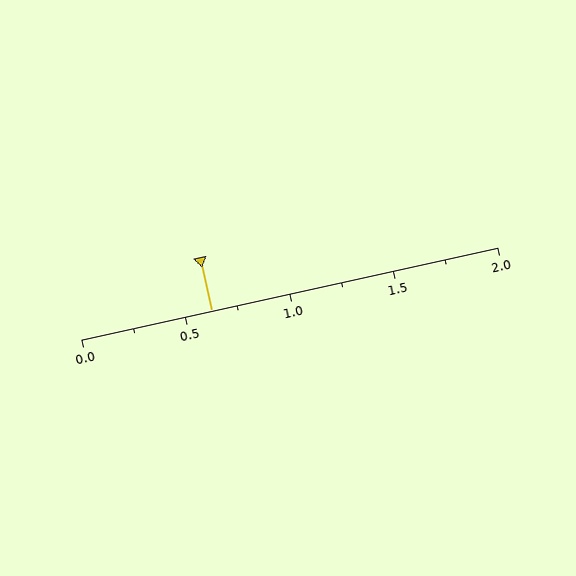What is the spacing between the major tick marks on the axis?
The major ticks are spaced 0.5 apart.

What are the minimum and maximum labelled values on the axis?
The axis runs from 0.0 to 2.0.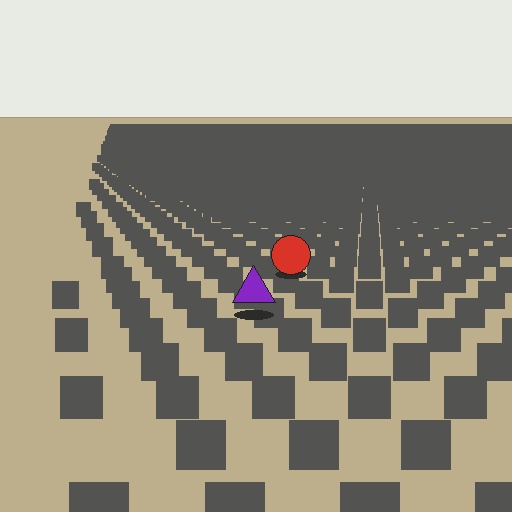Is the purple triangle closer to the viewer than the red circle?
Yes. The purple triangle is closer — you can tell from the texture gradient: the ground texture is coarser near it.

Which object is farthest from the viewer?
The red circle is farthest from the viewer. It appears smaller and the ground texture around it is denser.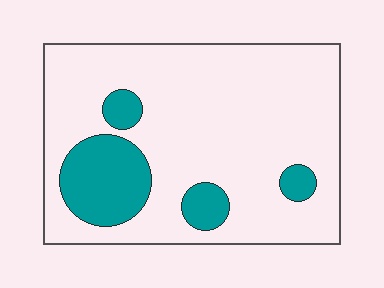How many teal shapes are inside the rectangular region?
4.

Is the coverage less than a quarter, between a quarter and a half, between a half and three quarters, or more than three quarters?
Less than a quarter.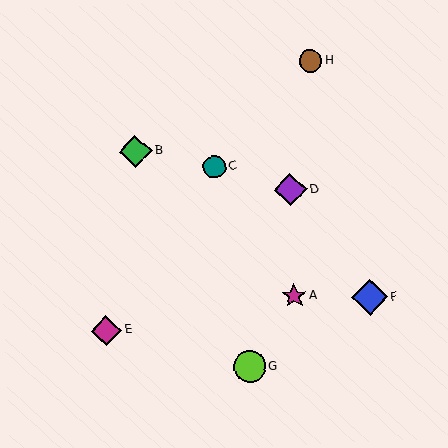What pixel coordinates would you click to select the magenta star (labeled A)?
Click at (294, 296) to select the magenta star A.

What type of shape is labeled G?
Shape G is a lime circle.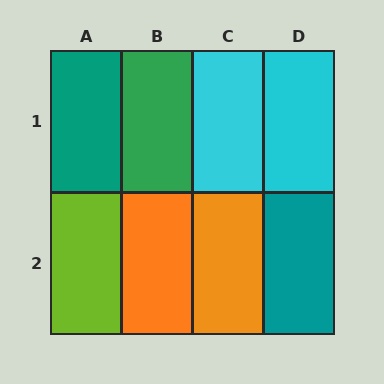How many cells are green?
1 cell is green.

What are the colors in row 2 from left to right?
Lime, orange, orange, teal.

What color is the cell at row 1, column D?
Cyan.